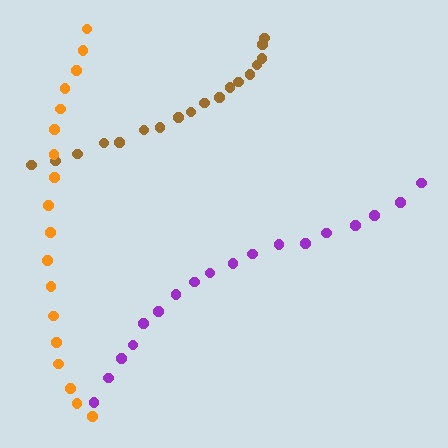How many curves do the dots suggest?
There are 3 distinct paths.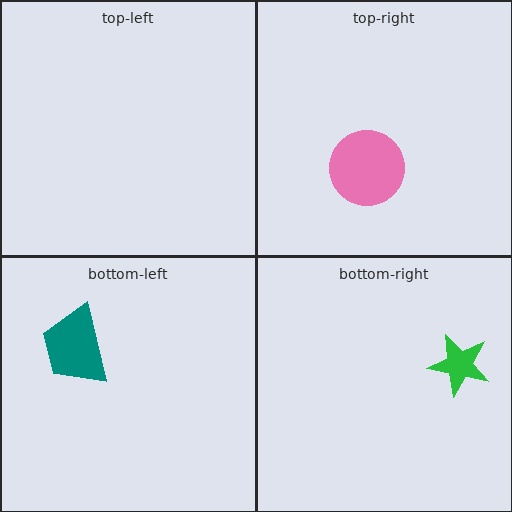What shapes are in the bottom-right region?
The green star.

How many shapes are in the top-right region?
1.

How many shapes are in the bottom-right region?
1.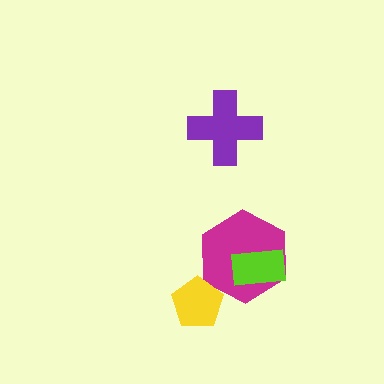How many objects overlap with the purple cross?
0 objects overlap with the purple cross.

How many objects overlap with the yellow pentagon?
1 object overlaps with the yellow pentagon.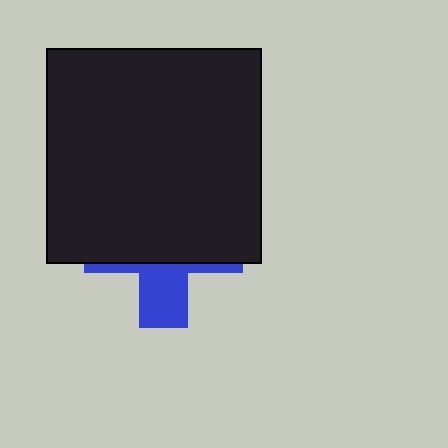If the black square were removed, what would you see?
You would see the complete blue cross.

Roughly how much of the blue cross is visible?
A small part of it is visible (roughly 32%).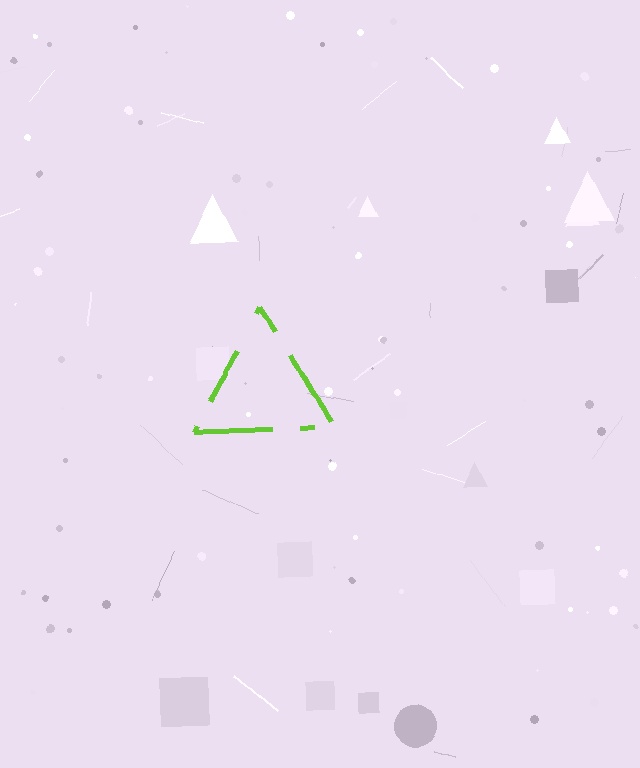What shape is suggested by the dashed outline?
The dashed outline suggests a triangle.